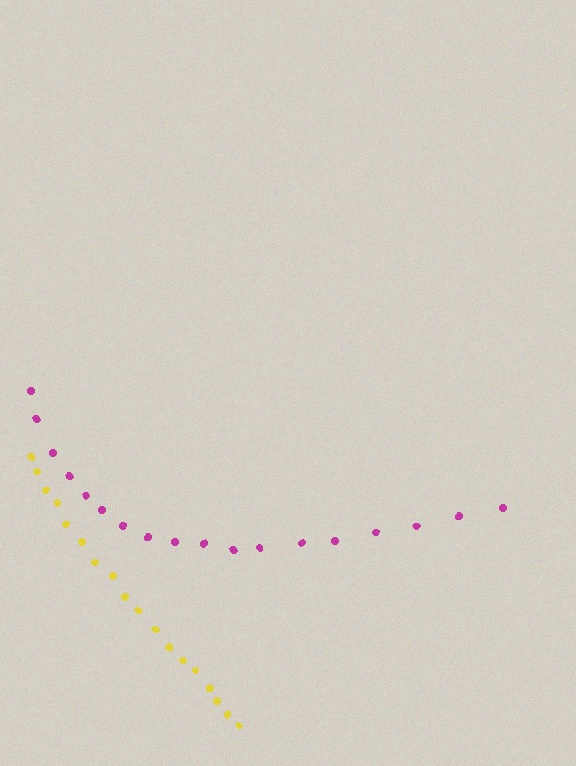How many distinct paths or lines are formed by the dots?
There are 2 distinct paths.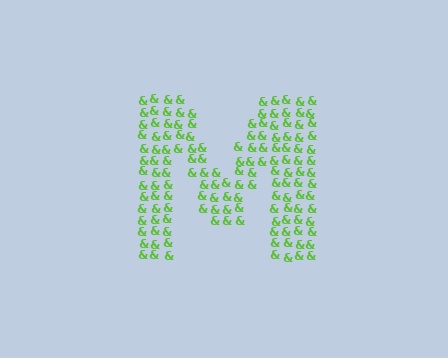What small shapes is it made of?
It is made of small ampersands.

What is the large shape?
The large shape is the letter M.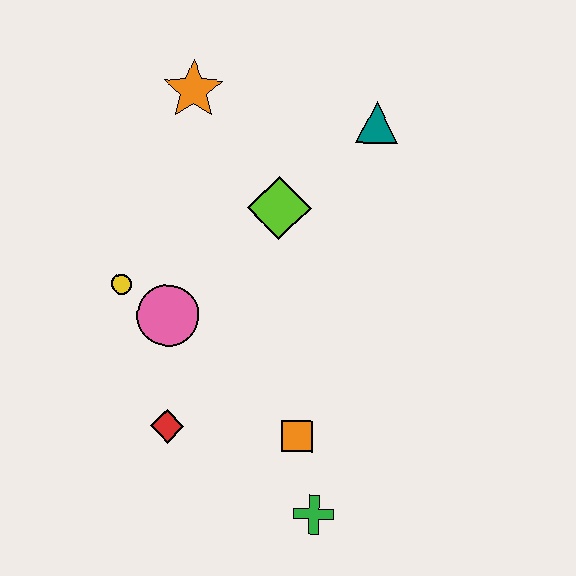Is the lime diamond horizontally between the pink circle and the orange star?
No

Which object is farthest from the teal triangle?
The green cross is farthest from the teal triangle.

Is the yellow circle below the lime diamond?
Yes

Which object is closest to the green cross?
The orange square is closest to the green cross.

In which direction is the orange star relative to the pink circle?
The orange star is above the pink circle.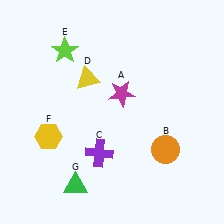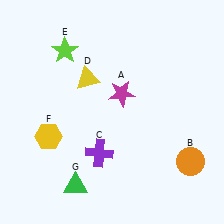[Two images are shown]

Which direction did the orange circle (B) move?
The orange circle (B) moved right.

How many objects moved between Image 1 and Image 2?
1 object moved between the two images.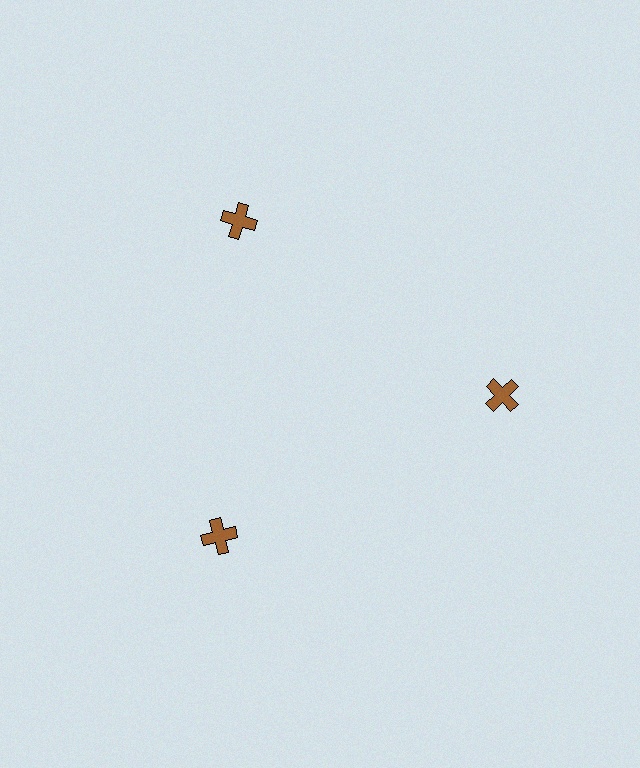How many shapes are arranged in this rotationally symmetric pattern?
There are 3 shapes, arranged in 3 groups of 1.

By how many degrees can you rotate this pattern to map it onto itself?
The pattern maps onto itself every 120 degrees of rotation.